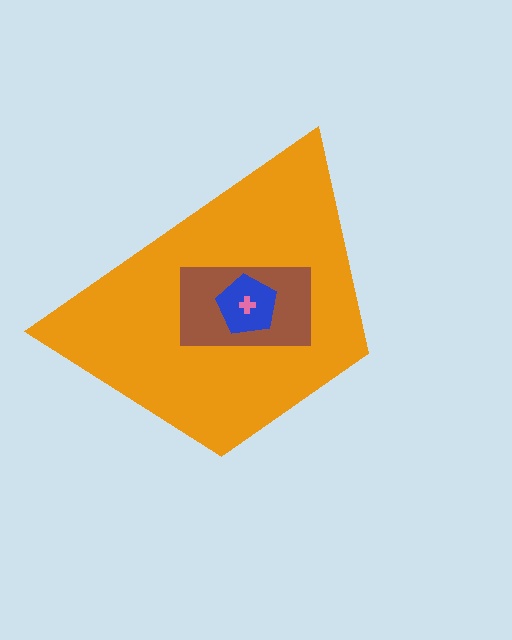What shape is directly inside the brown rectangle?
The blue pentagon.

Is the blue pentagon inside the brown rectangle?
Yes.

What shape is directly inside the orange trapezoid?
The brown rectangle.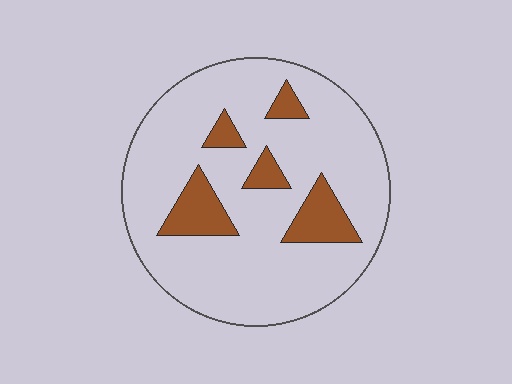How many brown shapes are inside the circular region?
5.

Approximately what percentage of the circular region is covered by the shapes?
Approximately 15%.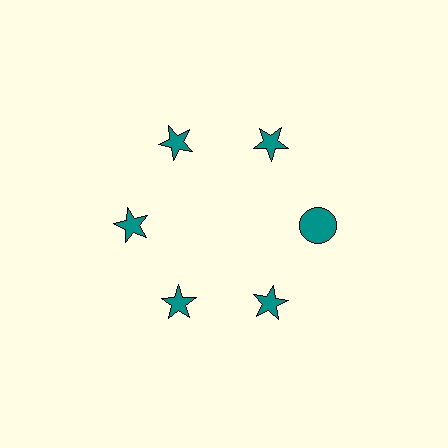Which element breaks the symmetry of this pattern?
The teal circle at roughly the 3 o'clock position breaks the symmetry. All other shapes are teal stars.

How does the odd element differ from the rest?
It has a different shape: circle instead of star.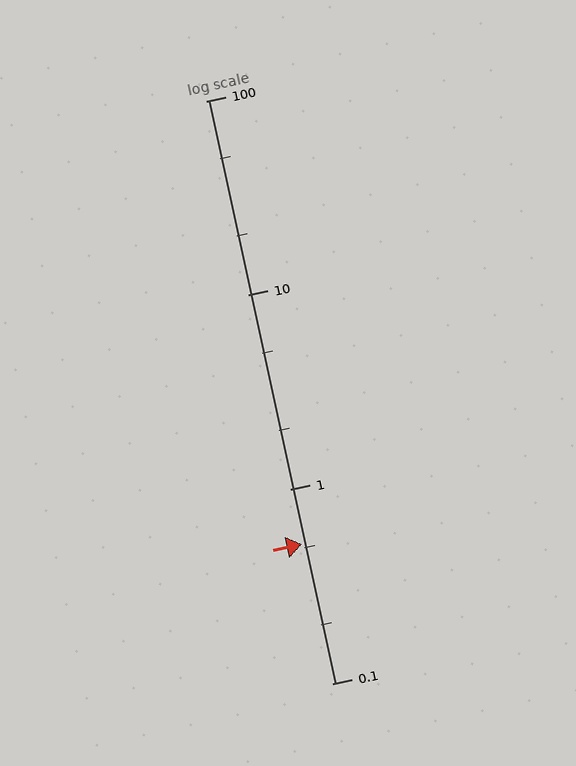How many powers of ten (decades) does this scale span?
The scale spans 3 decades, from 0.1 to 100.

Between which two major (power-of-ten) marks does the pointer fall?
The pointer is between 0.1 and 1.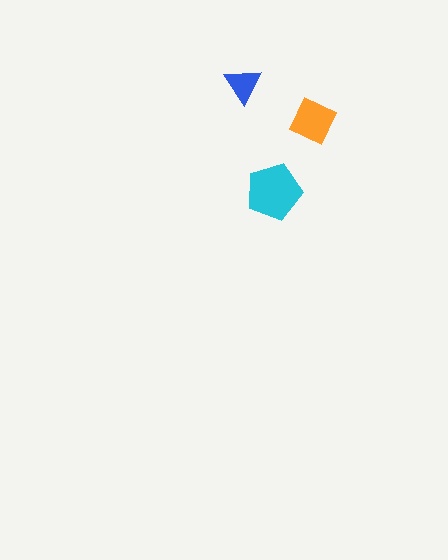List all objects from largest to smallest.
The cyan pentagon, the orange diamond, the blue triangle.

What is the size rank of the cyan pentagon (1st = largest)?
1st.